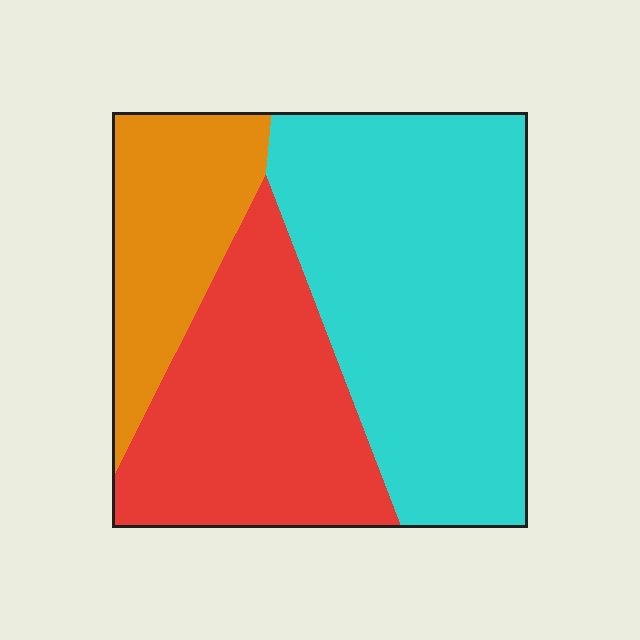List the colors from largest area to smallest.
From largest to smallest: cyan, red, orange.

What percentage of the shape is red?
Red covers 32% of the shape.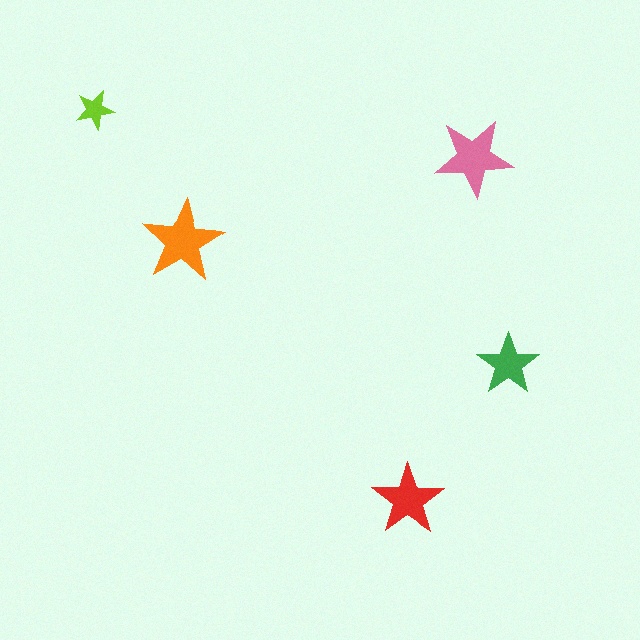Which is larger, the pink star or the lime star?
The pink one.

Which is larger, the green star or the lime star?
The green one.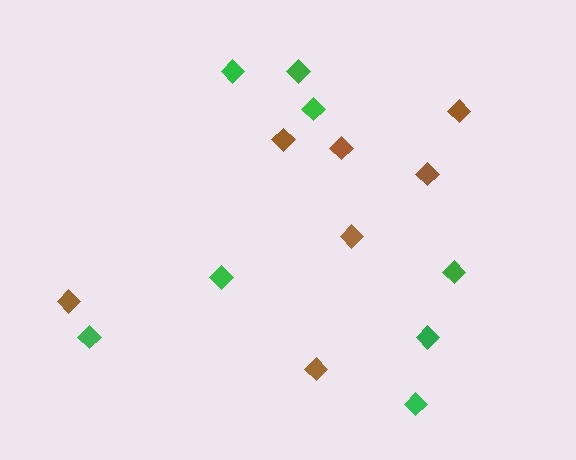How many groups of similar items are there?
There are 2 groups: one group of brown diamonds (7) and one group of green diamonds (8).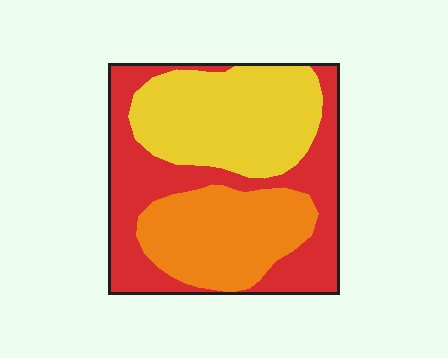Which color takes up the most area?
Red, at roughly 40%.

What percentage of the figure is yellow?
Yellow covers about 35% of the figure.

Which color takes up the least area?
Orange, at roughly 25%.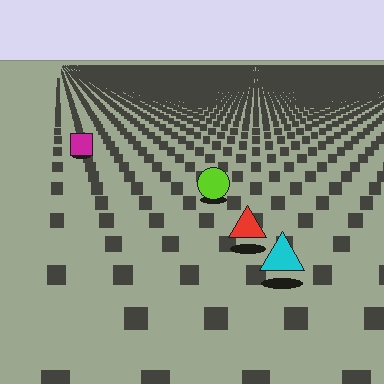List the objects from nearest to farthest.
From nearest to farthest: the cyan triangle, the red triangle, the lime circle, the magenta square.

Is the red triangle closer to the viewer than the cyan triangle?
No. The cyan triangle is closer — you can tell from the texture gradient: the ground texture is coarser near it.